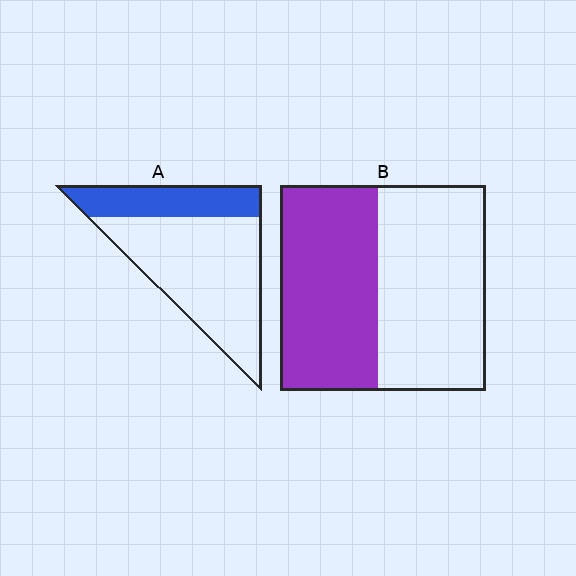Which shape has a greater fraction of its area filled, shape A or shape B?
Shape B.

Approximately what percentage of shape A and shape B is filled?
A is approximately 30% and B is approximately 50%.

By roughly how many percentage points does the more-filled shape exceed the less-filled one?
By roughly 20 percentage points (B over A).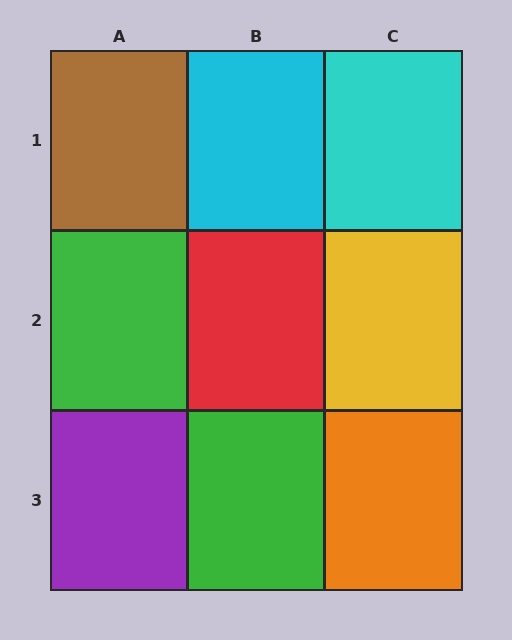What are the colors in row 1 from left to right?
Brown, cyan, cyan.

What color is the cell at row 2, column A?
Green.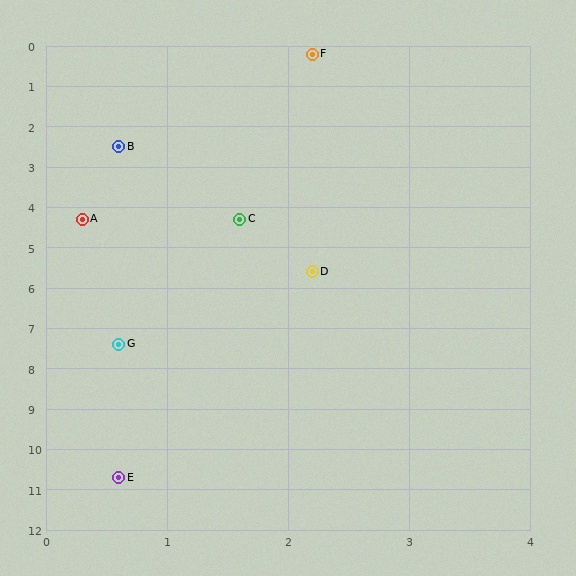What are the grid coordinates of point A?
Point A is at approximately (0.3, 4.3).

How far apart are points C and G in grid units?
Points C and G are about 3.3 grid units apart.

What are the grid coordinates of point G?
Point G is at approximately (0.6, 7.4).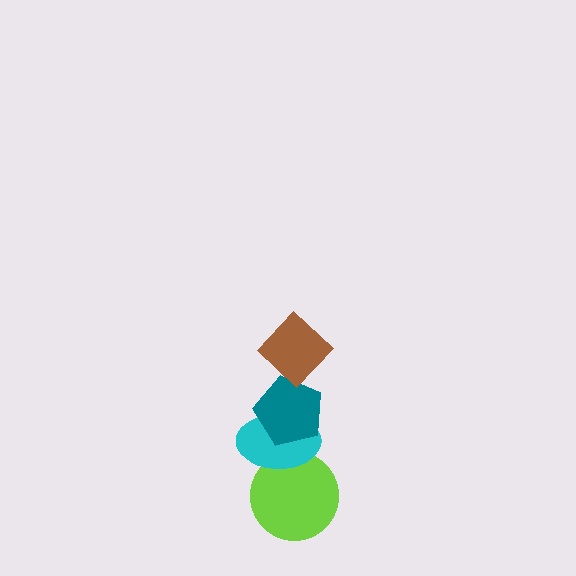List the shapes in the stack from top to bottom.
From top to bottom: the brown diamond, the teal pentagon, the cyan ellipse, the lime circle.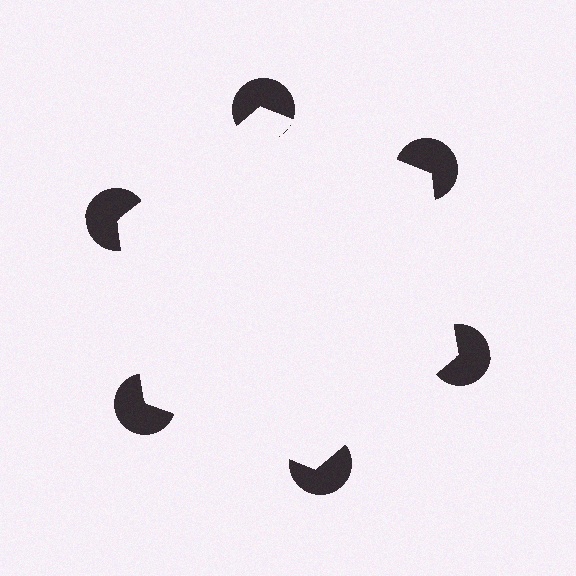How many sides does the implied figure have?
6 sides.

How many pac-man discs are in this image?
There are 6 — one at each vertex of the illusory hexagon.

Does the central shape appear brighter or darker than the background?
It typically appears slightly brighter than the background, even though no actual brightness change is drawn.